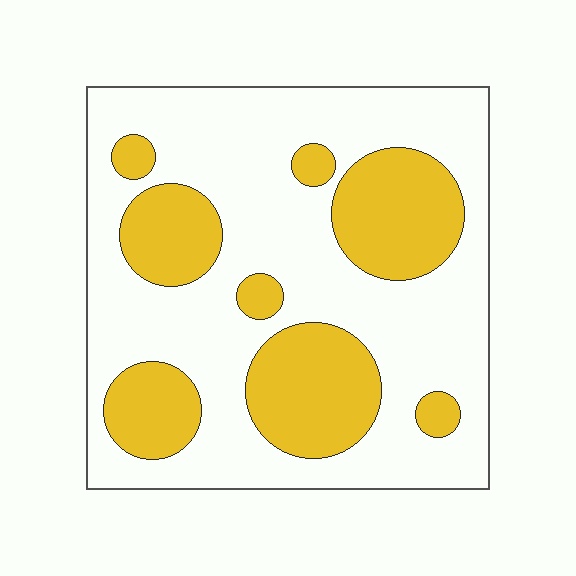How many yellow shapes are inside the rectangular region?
8.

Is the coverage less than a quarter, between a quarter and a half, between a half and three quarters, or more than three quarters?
Between a quarter and a half.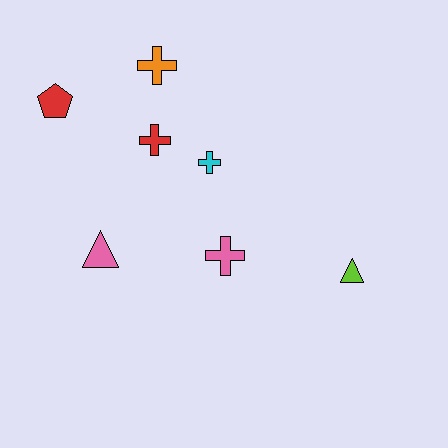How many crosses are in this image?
There are 4 crosses.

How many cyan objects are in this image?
There is 1 cyan object.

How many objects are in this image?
There are 7 objects.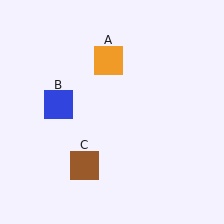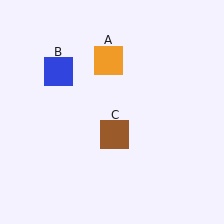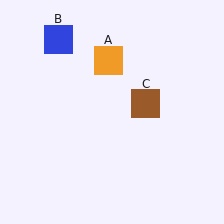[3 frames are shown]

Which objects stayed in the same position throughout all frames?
Orange square (object A) remained stationary.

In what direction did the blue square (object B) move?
The blue square (object B) moved up.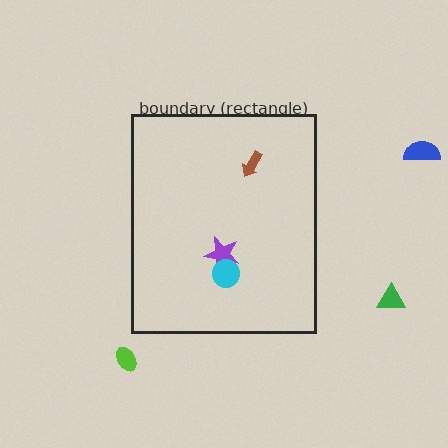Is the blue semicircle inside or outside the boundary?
Outside.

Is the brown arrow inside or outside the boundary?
Inside.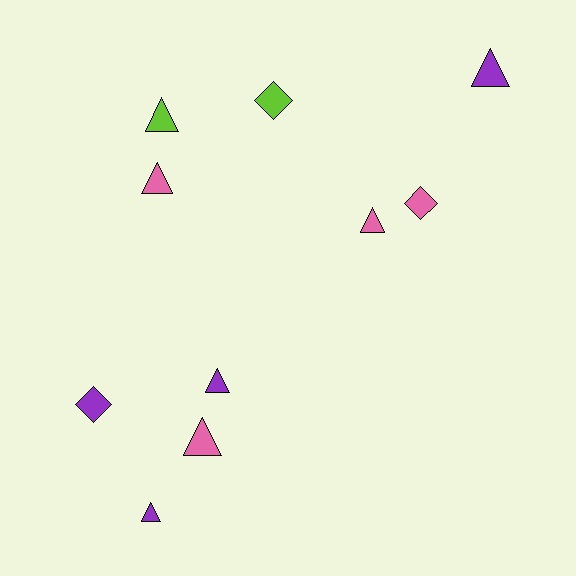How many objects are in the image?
There are 10 objects.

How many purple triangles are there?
There are 3 purple triangles.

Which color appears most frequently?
Pink, with 4 objects.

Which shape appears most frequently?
Triangle, with 7 objects.